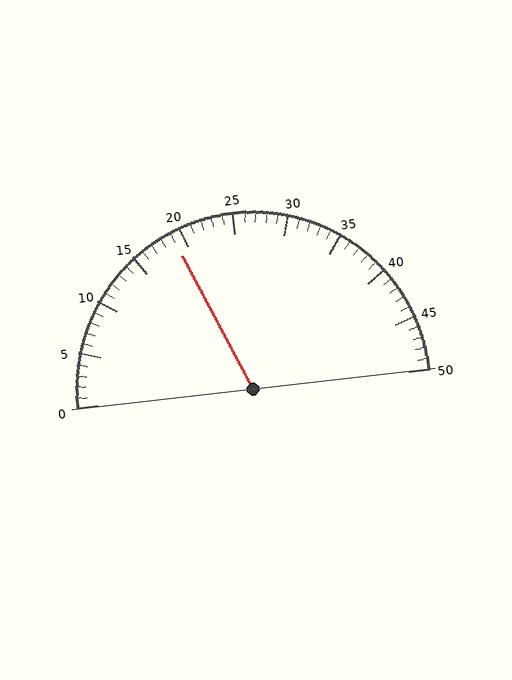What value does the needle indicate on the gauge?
The needle indicates approximately 19.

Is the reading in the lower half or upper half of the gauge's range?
The reading is in the lower half of the range (0 to 50).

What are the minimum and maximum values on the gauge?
The gauge ranges from 0 to 50.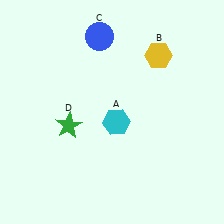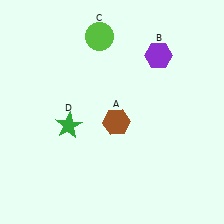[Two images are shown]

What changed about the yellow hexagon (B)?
In Image 1, B is yellow. In Image 2, it changed to purple.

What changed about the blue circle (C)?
In Image 1, C is blue. In Image 2, it changed to lime.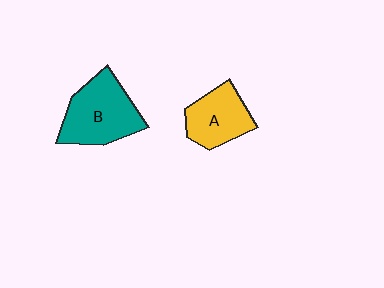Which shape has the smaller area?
Shape A (yellow).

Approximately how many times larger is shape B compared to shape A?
Approximately 1.4 times.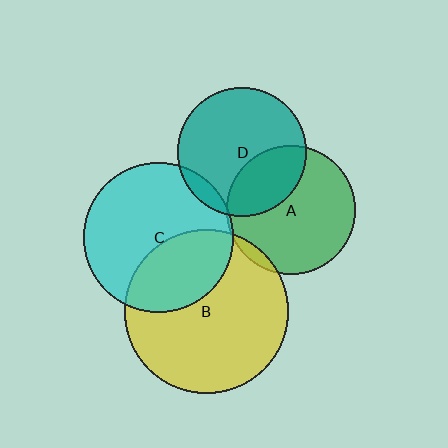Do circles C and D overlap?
Yes.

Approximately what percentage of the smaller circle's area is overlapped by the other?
Approximately 10%.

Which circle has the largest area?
Circle B (yellow).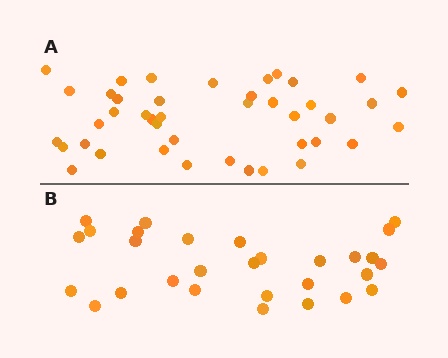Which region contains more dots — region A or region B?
Region A (the top region) has more dots.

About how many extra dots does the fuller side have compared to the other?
Region A has approximately 15 more dots than region B.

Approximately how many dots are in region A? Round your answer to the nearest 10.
About 40 dots. (The exact count is 42, which rounds to 40.)